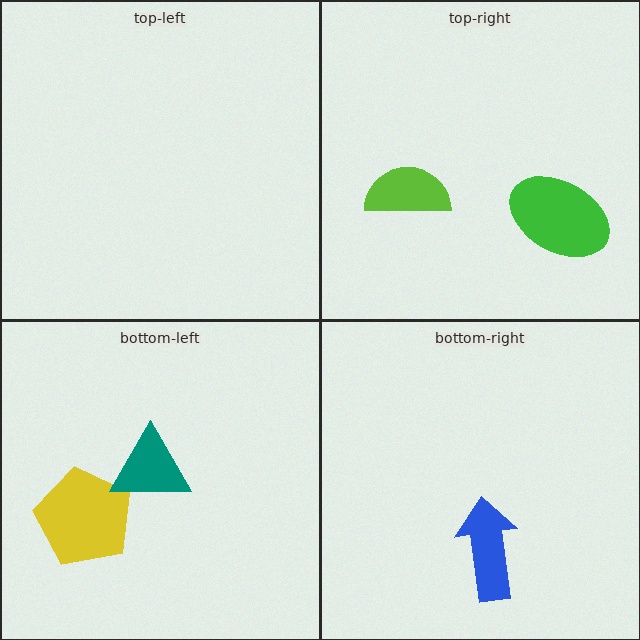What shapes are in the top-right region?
The lime semicircle, the green ellipse.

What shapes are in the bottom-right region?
The blue arrow.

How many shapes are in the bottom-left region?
2.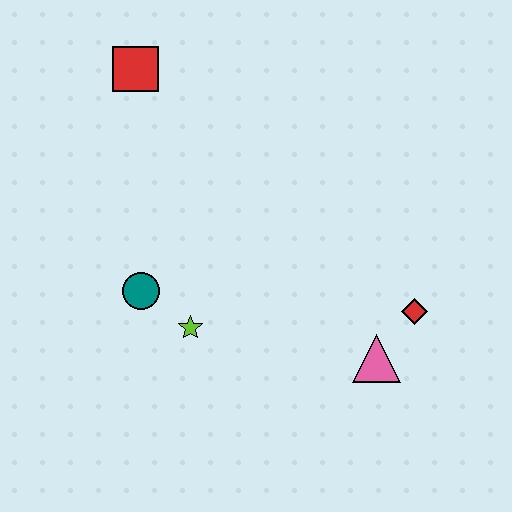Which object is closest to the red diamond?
The pink triangle is closest to the red diamond.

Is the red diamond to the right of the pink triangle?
Yes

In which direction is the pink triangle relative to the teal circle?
The pink triangle is to the right of the teal circle.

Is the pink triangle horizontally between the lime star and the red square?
No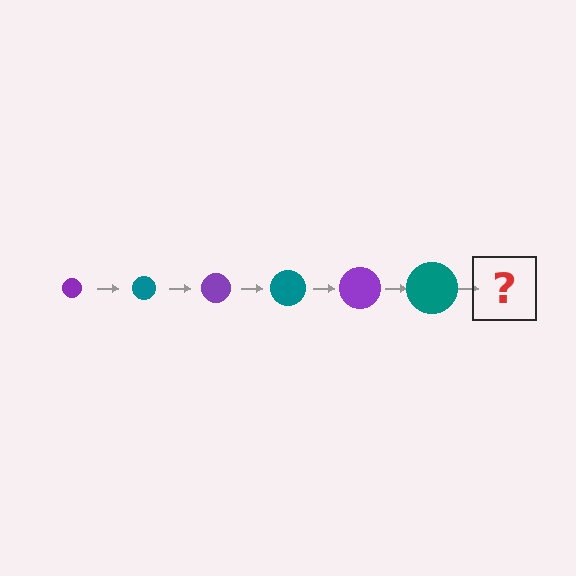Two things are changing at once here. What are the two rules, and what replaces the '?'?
The two rules are that the circle grows larger each step and the color cycles through purple and teal. The '?' should be a purple circle, larger than the previous one.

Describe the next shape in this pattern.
It should be a purple circle, larger than the previous one.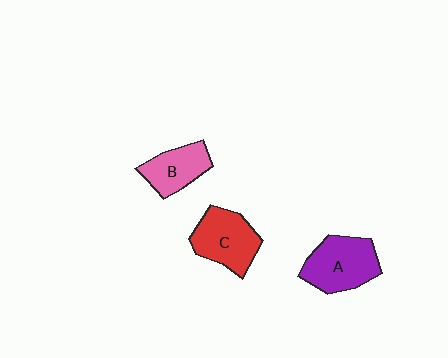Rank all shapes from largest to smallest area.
From largest to smallest: A (purple), C (red), B (pink).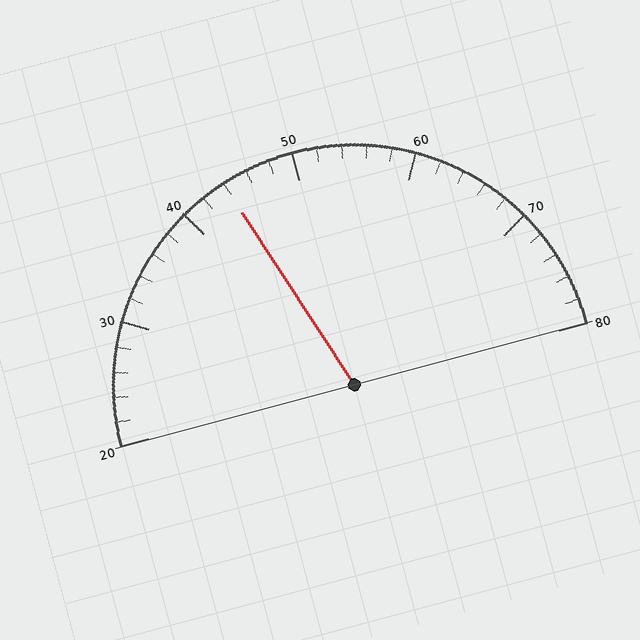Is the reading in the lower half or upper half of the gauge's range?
The reading is in the lower half of the range (20 to 80).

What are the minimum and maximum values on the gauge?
The gauge ranges from 20 to 80.